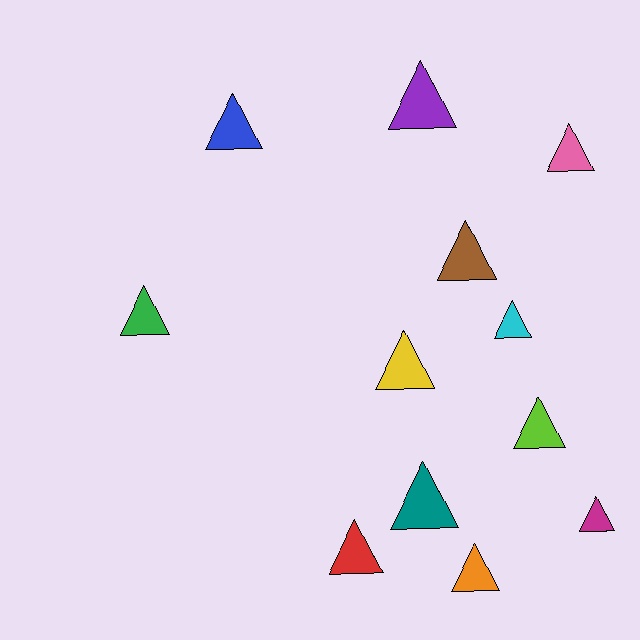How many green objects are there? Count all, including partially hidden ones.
There is 1 green object.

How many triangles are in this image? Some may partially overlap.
There are 12 triangles.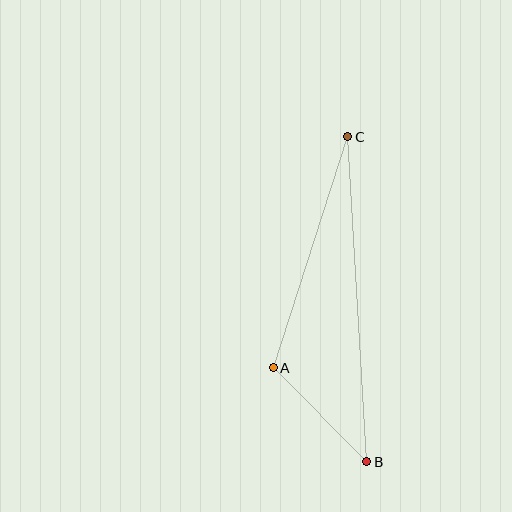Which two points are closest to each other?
Points A and B are closest to each other.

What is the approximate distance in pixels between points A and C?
The distance between A and C is approximately 243 pixels.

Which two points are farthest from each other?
Points B and C are farthest from each other.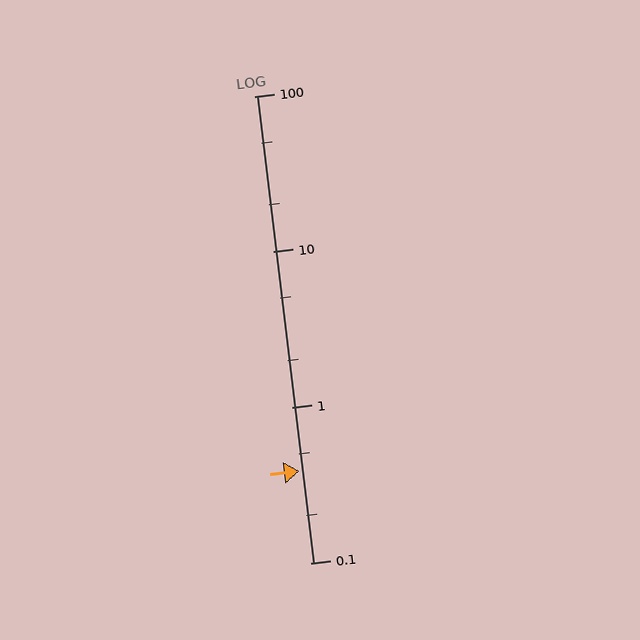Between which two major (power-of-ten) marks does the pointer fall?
The pointer is between 0.1 and 1.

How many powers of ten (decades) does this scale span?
The scale spans 3 decades, from 0.1 to 100.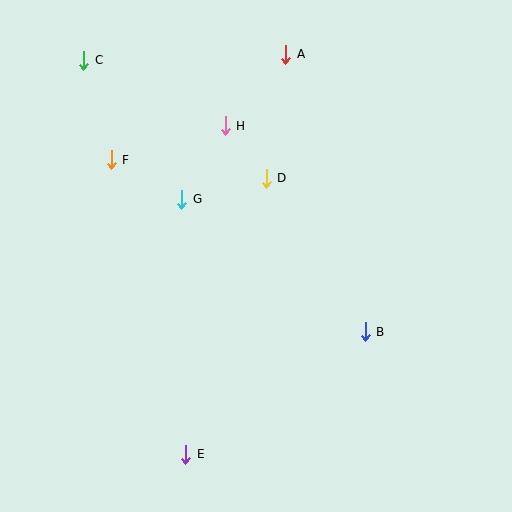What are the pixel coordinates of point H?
Point H is at (225, 126).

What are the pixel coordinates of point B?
Point B is at (365, 332).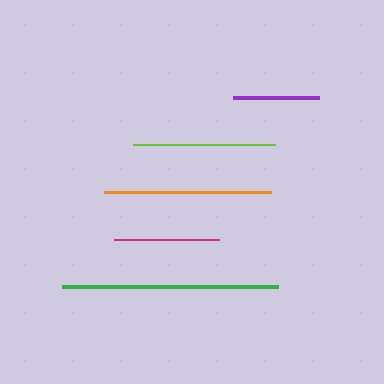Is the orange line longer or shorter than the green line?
The green line is longer than the orange line.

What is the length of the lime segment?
The lime segment is approximately 142 pixels long.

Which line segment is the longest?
The green line is the longest at approximately 217 pixels.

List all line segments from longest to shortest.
From longest to shortest: green, orange, lime, magenta, purple.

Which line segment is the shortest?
The purple line is the shortest at approximately 87 pixels.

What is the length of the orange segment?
The orange segment is approximately 168 pixels long.